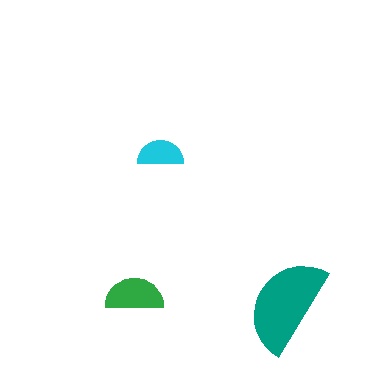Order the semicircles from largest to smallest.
the teal one, the green one, the cyan one.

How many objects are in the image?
There are 3 objects in the image.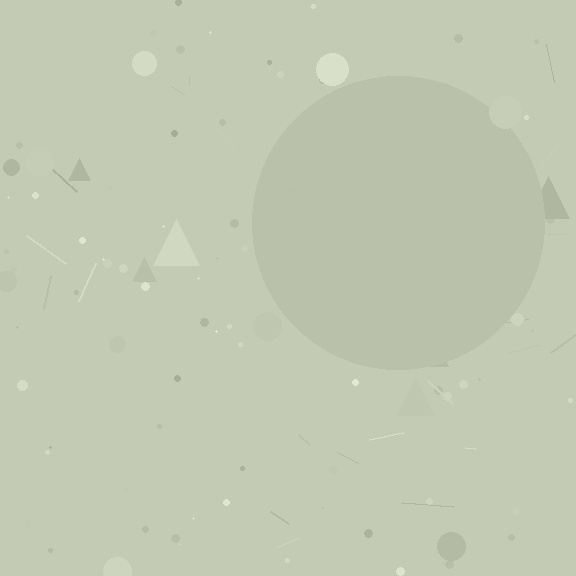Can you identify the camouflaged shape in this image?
The camouflaged shape is a circle.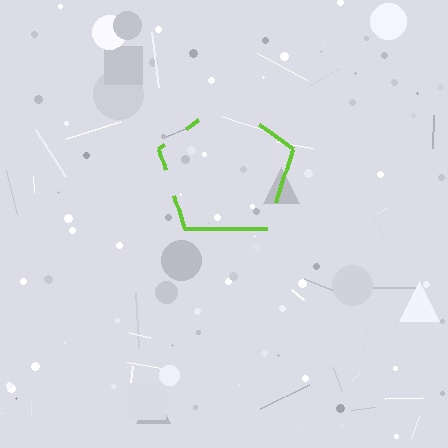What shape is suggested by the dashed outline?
The dashed outline suggests a pentagon.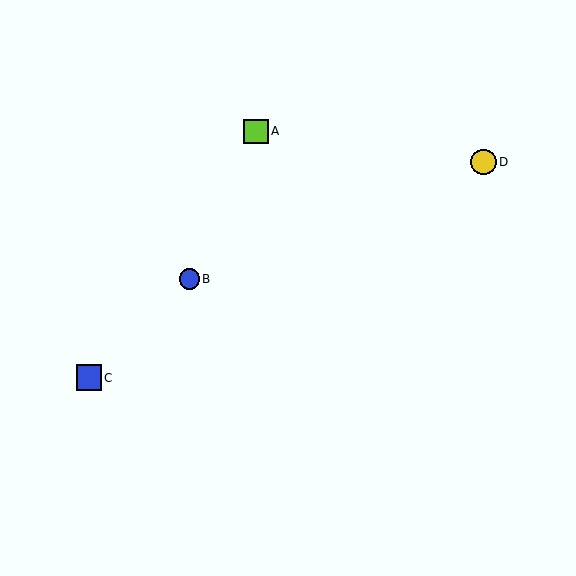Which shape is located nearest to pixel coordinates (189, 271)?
The blue circle (labeled B) at (189, 279) is nearest to that location.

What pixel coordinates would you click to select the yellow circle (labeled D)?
Click at (483, 162) to select the yellow circle D.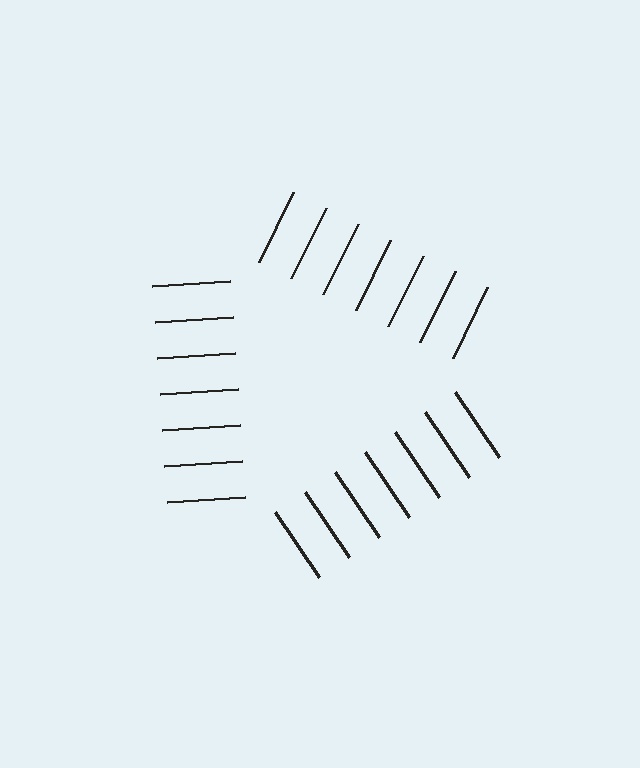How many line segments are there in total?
21 — 7 along each of the 3 edges.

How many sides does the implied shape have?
3 sides — the line-ends trace a triangle.